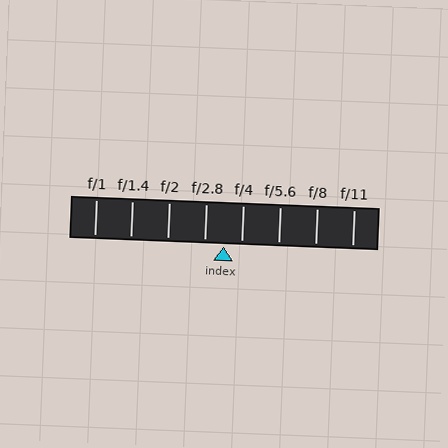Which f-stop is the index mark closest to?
The index mark is closest to f/4.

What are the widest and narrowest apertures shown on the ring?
The widest aperture shown is f/1 and the narrowest is f/11.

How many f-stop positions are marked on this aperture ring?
There are 8 f-stop positions marked.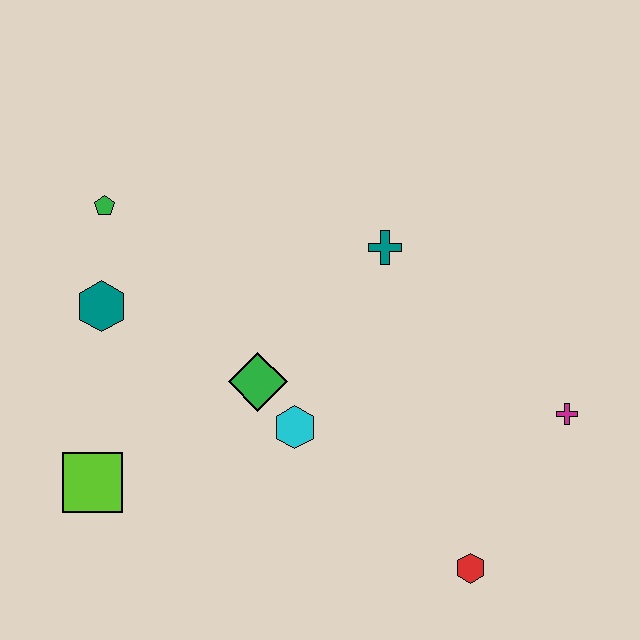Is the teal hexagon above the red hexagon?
Yes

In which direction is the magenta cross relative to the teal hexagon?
The magenta cross is to the right of the teal hexagon.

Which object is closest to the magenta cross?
The red hexagon is closest to the magenta cross.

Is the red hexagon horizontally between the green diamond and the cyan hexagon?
No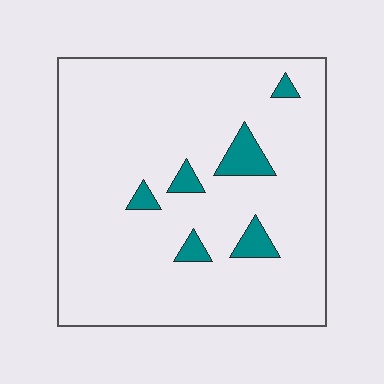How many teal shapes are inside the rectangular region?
6.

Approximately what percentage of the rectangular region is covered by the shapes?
Approximately 5%.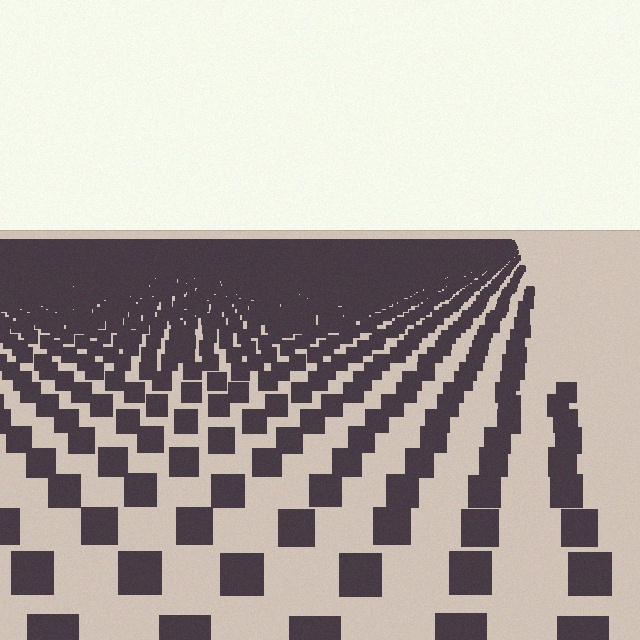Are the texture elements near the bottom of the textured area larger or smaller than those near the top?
Larger. Near the bottom, elements are closer to the viewer and appear at a bigger on-screen size.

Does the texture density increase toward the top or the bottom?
Density increases toward the top.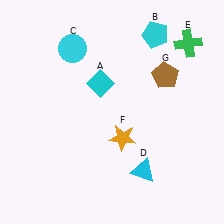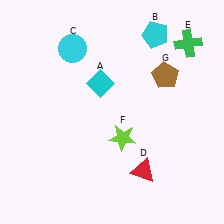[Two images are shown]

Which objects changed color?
D changed from cyan to red. F changed from orange to lime.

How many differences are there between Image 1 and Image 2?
There are 2 differences between the two images.